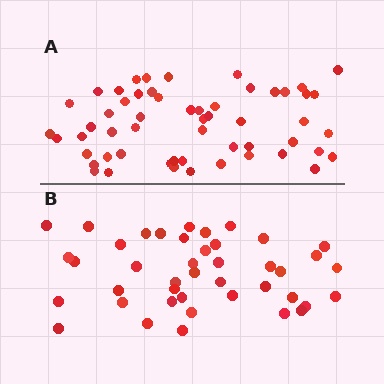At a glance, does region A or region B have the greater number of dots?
Region A (the top region) has more dots.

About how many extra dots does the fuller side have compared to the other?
Region A has approximately 15 more dots than region B.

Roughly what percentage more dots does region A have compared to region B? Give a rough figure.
About 30% more.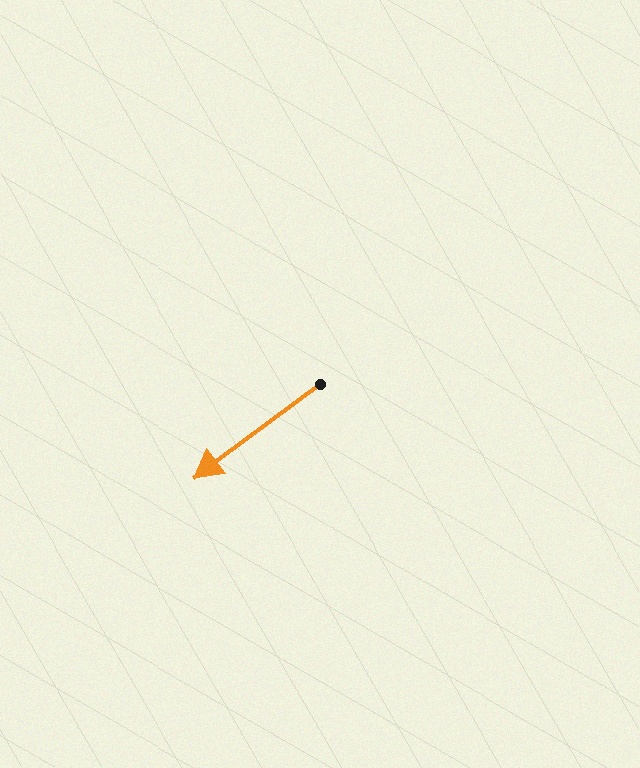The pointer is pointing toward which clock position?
Roughly 8 o'clock.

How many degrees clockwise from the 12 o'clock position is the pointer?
Approximately 233 degrees.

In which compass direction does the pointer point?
Southwest.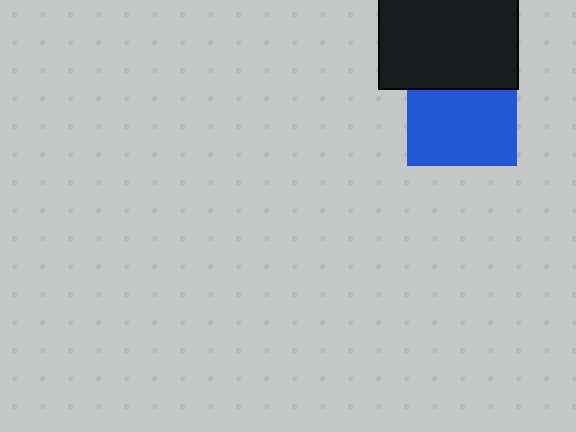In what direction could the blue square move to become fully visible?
The blue square could move down. That would shift it out from behind the black rectangle entirely.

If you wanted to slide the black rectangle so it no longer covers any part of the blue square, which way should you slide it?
Slide it up — that is the most direct way to separate the two shapes.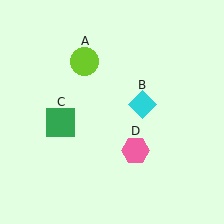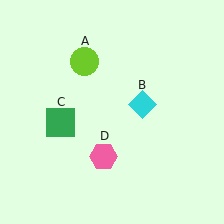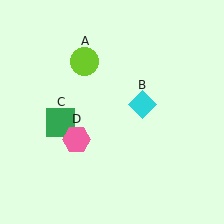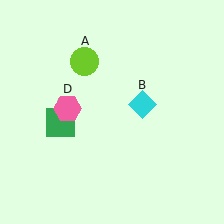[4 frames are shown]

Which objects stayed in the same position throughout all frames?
Lime circle (object A) and cyan diamond (object B) and green square (object C) remained stationary.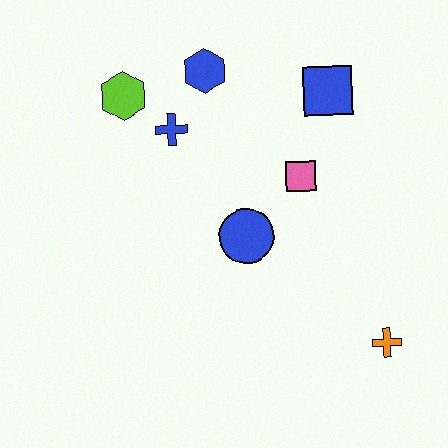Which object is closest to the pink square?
The blue circle is closest to the pink square.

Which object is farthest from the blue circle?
The lime hexagon is farthest from the blue circle.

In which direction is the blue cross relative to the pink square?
The blue cross is to the left of the pink square.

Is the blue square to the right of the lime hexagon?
Yes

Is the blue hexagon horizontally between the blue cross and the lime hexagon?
No